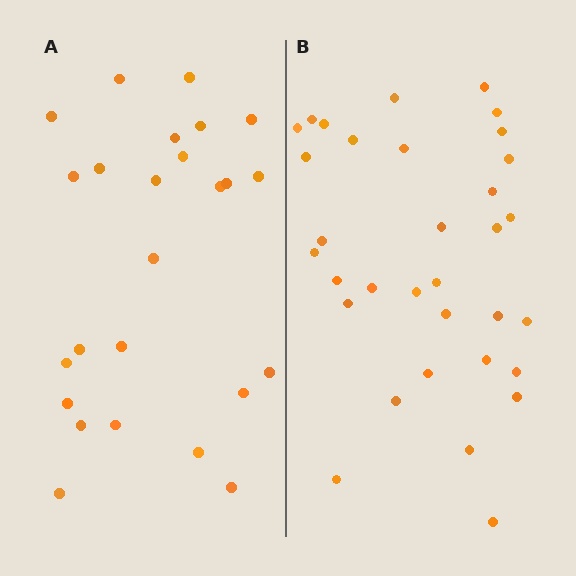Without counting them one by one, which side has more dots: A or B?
Region B (the right region) has more dots.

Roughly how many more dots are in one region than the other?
Region B has roughly 8 or so more dots than region A.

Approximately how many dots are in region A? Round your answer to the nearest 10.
About 20 dots. (The exact count is 25, which rounds to 20.)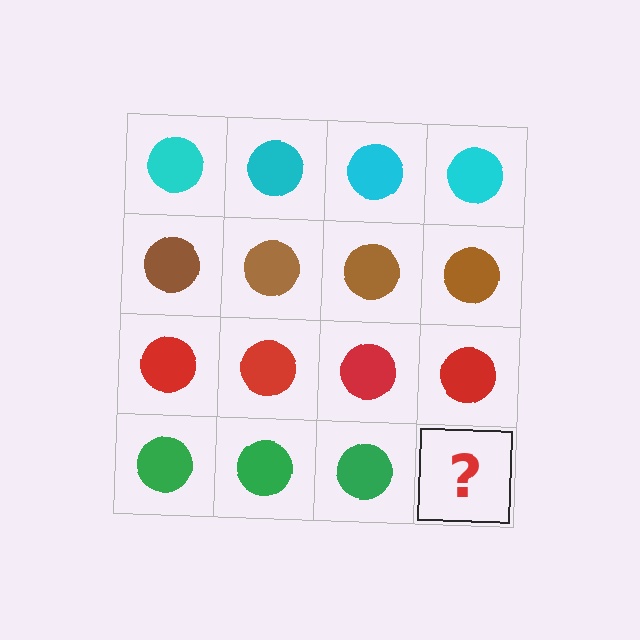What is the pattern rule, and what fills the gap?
The rule is that each row has a consistent color. The gap should be filled with a green circle.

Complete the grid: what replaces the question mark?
The question mark should be replaced with a green circle.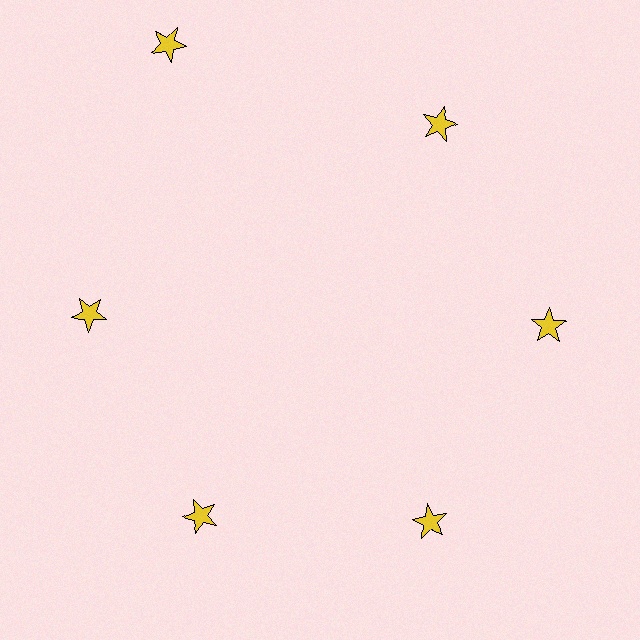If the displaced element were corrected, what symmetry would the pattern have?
It would have 6-fold rotational symmetry — the pattern would map onto itself every 60 degrees.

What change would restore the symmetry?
The symmetry would be restored by moving it inward, back onto the ring so that all 6 stars sit at equal angles and equal distance from the center.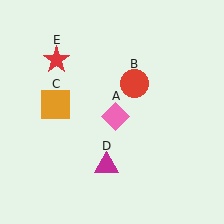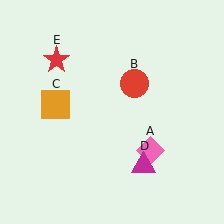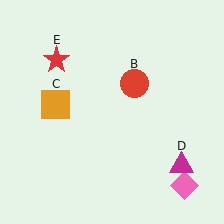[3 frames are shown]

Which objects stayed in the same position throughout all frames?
Red circle (object B) and orange square (object C) and red star (object E) remained stationary.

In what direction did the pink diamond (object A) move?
The pink diamond (object A) moved down and to the right.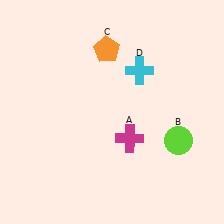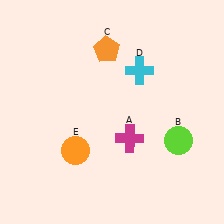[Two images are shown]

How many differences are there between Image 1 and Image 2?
There is 1 difference between the two images.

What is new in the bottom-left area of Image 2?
An orange circle (E) was added in the bottom-left area of Image 2.